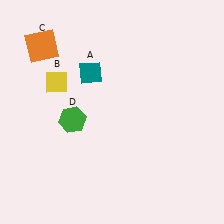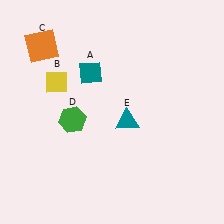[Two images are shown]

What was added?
A teal triangle (E) was added in Image 2.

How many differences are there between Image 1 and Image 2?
There is 1 difference between the two images.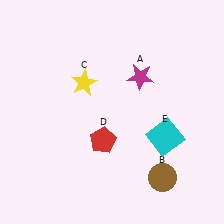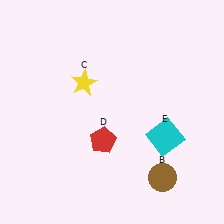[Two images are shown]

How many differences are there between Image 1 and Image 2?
There is 1 difference between the two images.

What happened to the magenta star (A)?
The magenta star (A) was removed in Image 2. It was in the top-right area of Image 1.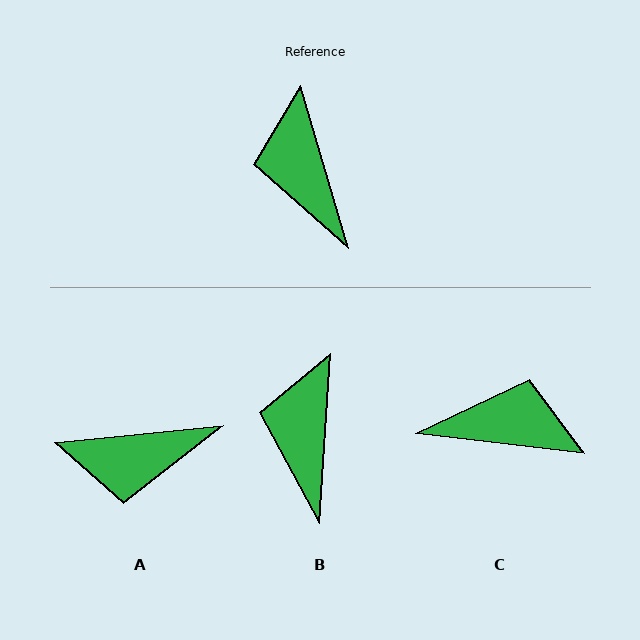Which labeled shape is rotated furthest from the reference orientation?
C, about 113 degrees away.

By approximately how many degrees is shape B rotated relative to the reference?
Approximately 20 degrees clockwise.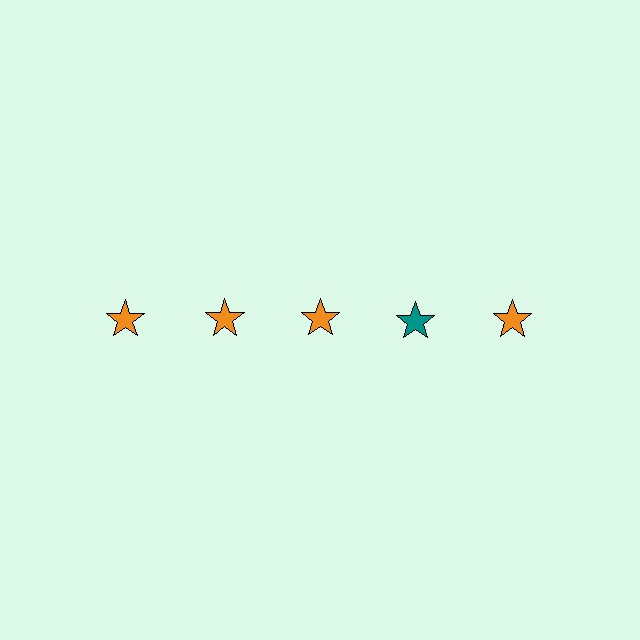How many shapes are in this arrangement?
There are 5 shapes arranged in a grid pattern.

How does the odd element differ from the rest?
It has a different color: teal instead of orange.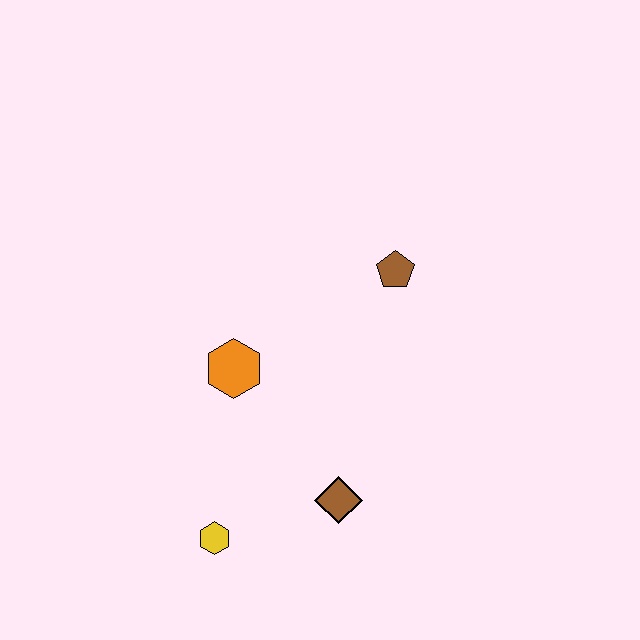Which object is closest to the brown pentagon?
The orange hexagon is closest to the brown pentagon.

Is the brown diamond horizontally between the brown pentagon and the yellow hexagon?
Yes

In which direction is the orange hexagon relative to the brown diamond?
The orange hexagon is above the brown diamond.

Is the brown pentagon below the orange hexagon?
No